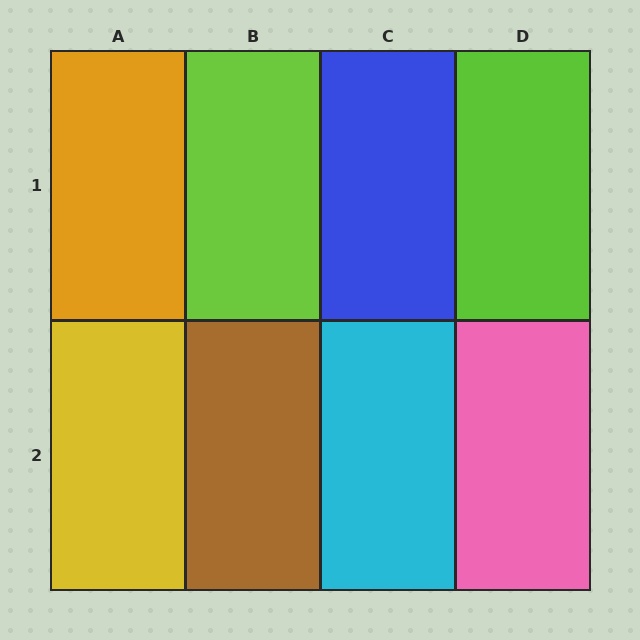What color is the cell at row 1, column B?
Lime.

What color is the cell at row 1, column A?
Orange.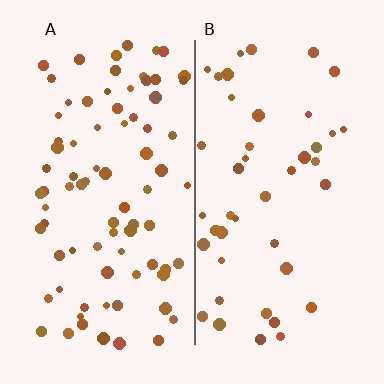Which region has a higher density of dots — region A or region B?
A (the left).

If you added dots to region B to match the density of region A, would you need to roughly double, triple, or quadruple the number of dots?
Approximately double.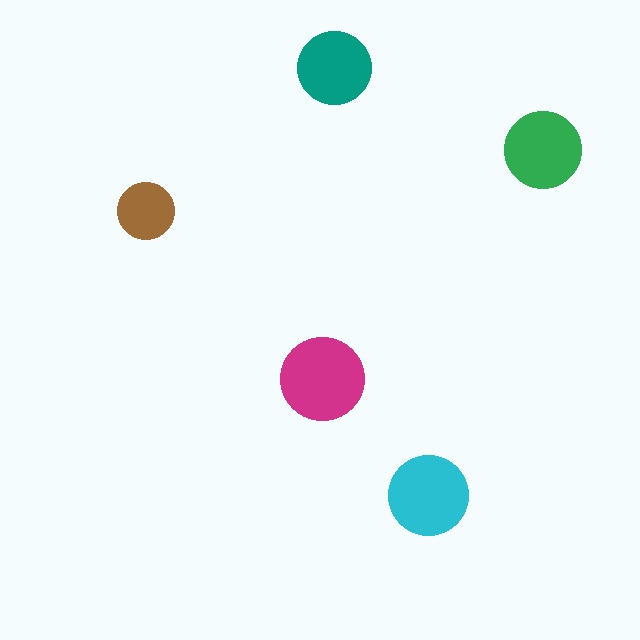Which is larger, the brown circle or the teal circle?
The teal one.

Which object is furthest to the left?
The brown circle is leftmost.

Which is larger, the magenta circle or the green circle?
The magenta one.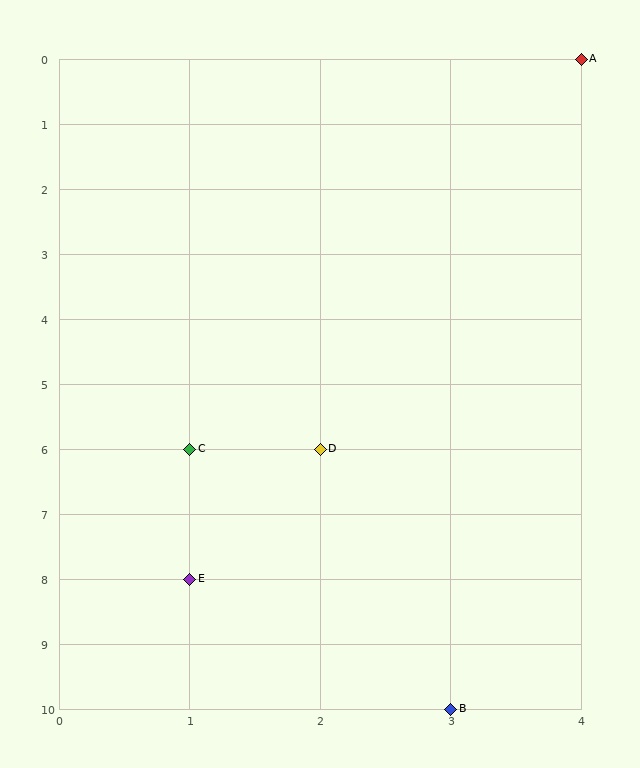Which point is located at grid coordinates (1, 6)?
Point C is at (1, 6).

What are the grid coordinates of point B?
Point B is at grid coordinates (3, 10).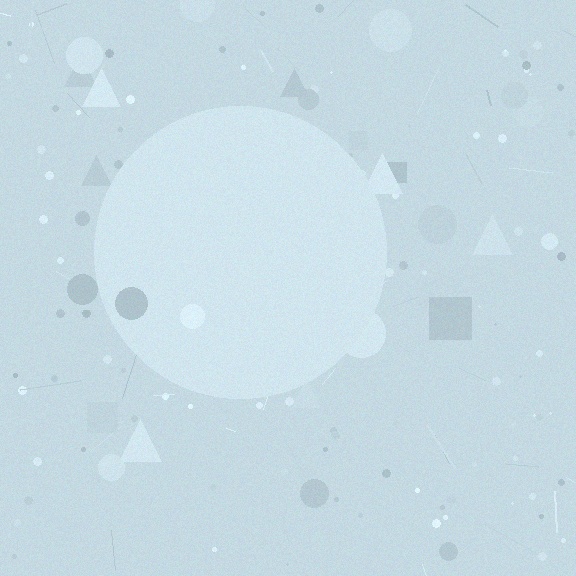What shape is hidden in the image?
A circle is hidden in the image.